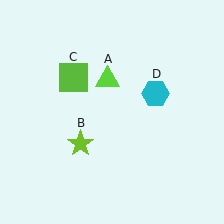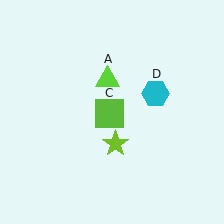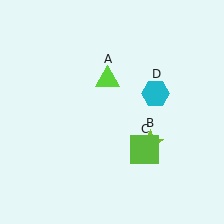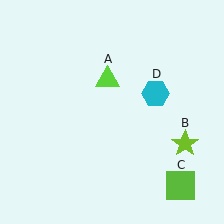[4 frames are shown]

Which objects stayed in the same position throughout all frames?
Lime triangle (object A) and cyan hexagon (object D) remained stationary.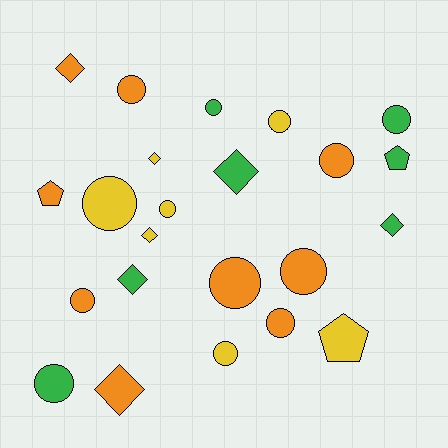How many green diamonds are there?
There are 3 green diamonds.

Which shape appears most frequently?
Circle, with 13 objects.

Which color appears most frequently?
Orange, with 9 objects.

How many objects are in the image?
There are 23 objects.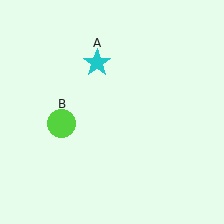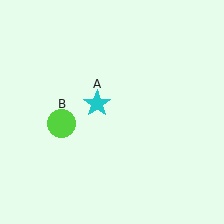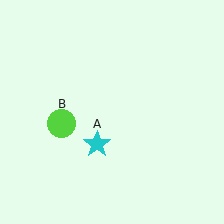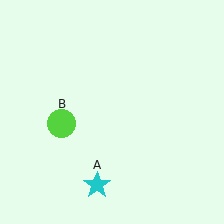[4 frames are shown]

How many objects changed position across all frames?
1 object changed position: cyan star (object A).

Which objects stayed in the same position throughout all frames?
Lime circle (object B) remained stationary.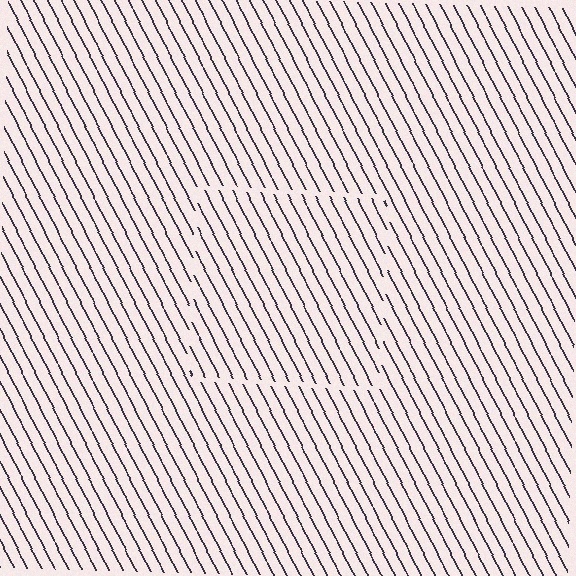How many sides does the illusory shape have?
4 sides — the line-ends trace a square.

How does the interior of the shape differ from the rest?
The interior of the shape contains the same grating, shifted by half a period — the contour is defined by the phase discontinuity where line-ends from the inner and outer gratings abut.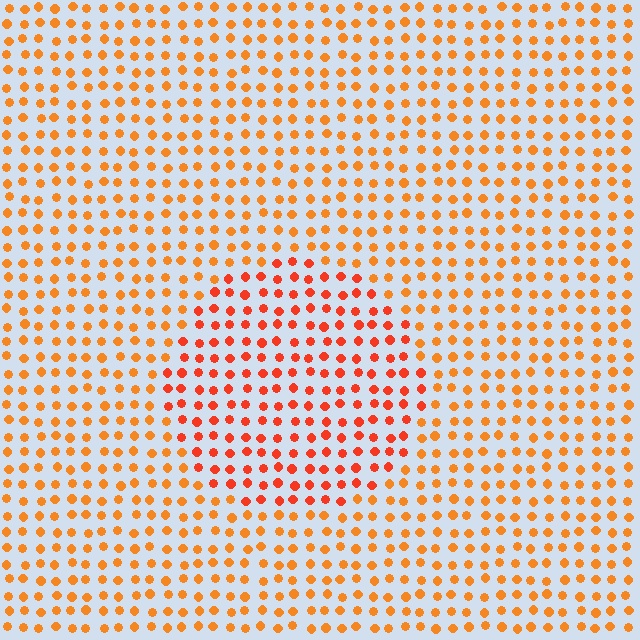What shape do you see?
I see a circle.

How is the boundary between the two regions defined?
The boundary is defined purely by a slight shift in hue (about 22 degrees). Spacing, size, and orientation are identical on both sides.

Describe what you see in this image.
The image is filled with small orange elements in a uniform arrangement. A circle-shaped region is visible where the elements are tinted to a slightly different hue, forming a subtle color boundary.